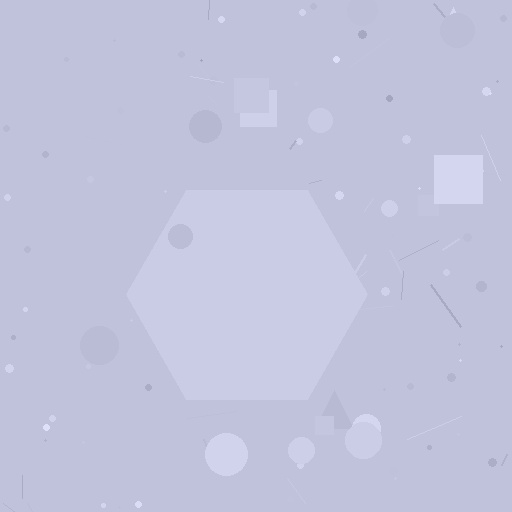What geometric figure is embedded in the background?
A hexagon is embedded in the background.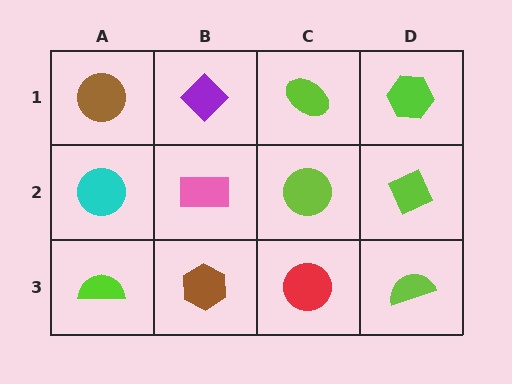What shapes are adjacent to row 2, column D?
A lime hexagon (row 1, column D), a lime semicircle (row 3, column D), a lime circle (row 2, column C).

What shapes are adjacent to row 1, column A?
A cyan circle (row 2, column A), a purple diamond (row 1, column B).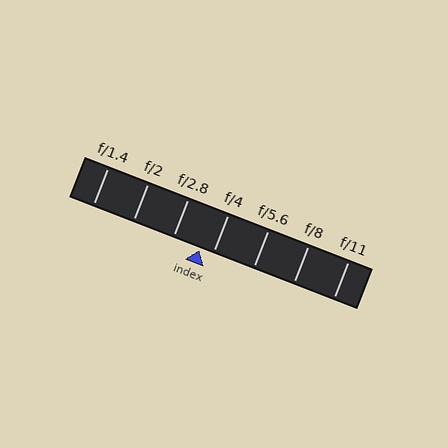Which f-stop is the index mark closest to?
The index mark is closest to f/4.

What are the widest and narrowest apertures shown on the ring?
The widest aperture shown is f/1.4 and the narrowest is f/11.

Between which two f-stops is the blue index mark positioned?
The index mark is between f/2.8 and f/4.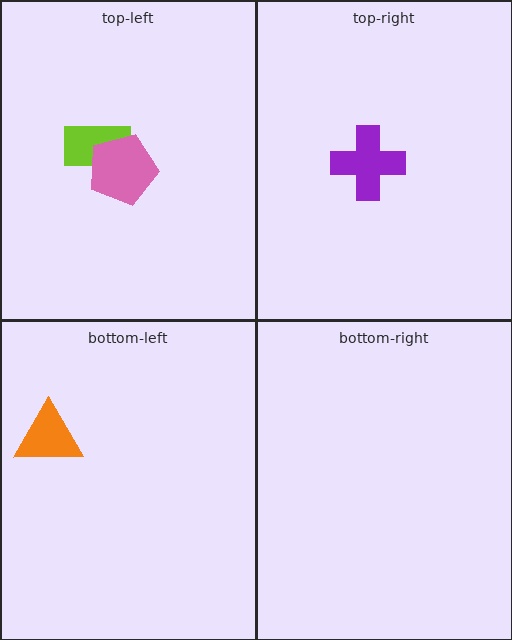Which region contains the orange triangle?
The bottom-left region.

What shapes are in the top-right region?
The purple cross.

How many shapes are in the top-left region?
2.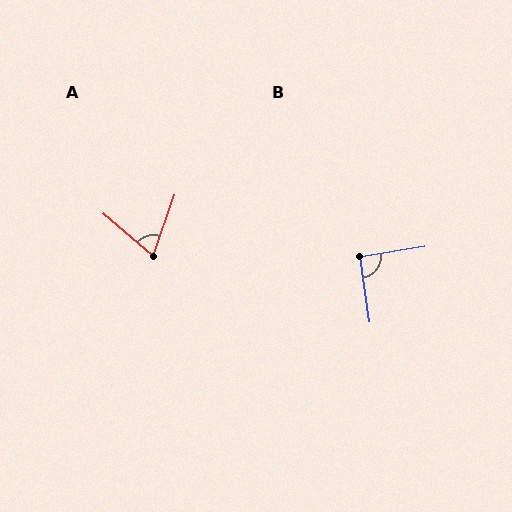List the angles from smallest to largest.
A (69°), B (91°).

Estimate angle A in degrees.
Approximately 69 degrees.